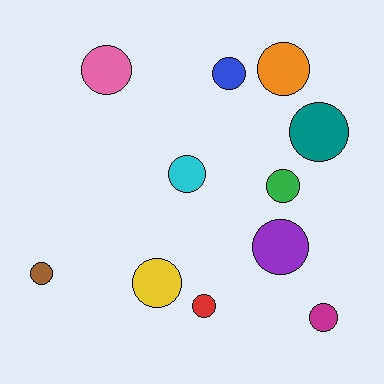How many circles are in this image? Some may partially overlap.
There are 11 circles.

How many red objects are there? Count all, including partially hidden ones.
There is 1 red object.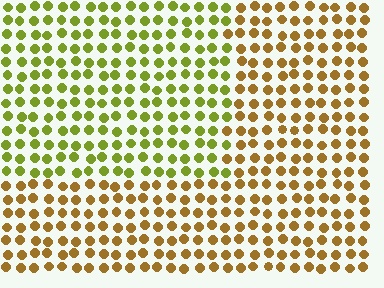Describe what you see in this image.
The image is filled with small brown elements in a uniform arrangement. A rectangle-shaped region is visible where the elements are tinted to a slightly different hue, forming a subtle color boundary.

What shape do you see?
I see a rectangle.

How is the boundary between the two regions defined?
The boundary is defined purely by a slight shift in hue (about 40 degrees). Spacing, size, and orientation are identical on both sides.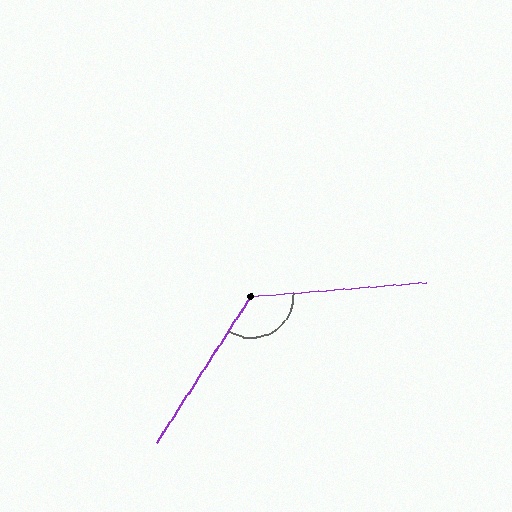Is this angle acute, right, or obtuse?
It is obtuse.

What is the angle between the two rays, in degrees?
Approximately 127 degrees.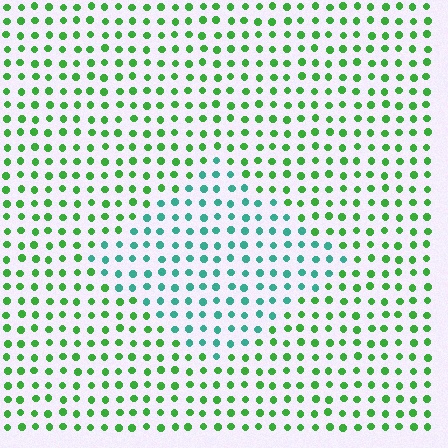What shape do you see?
I see a diamond.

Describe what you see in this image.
The image is filled with small green elements in a uniform arrangement. A diamond-shaped region is visible where the elements are tinted to a slightly different hue, forming a subtle color boundary.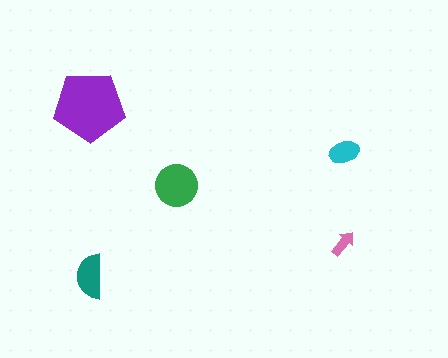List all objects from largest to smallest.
The purple pentagon, the green circle, the teal semicircle, the cyan ellipse, the pink arrow.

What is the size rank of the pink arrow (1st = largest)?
5th.